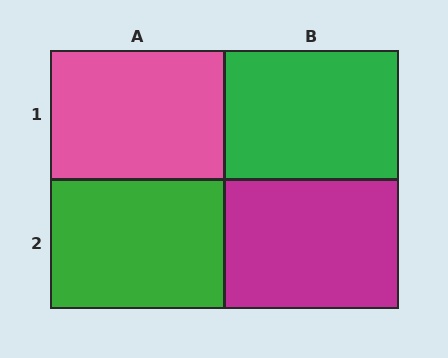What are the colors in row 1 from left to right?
Pink, green.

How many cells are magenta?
1 cell is magenta.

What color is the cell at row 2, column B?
Magenta.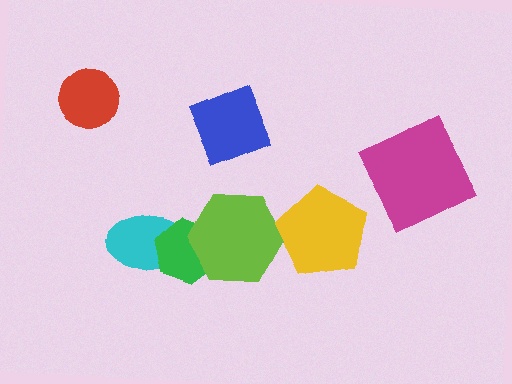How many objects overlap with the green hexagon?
2 objects overlap with the green hexagon.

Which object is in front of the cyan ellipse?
The green hexagon is in front of the cyan ellipse.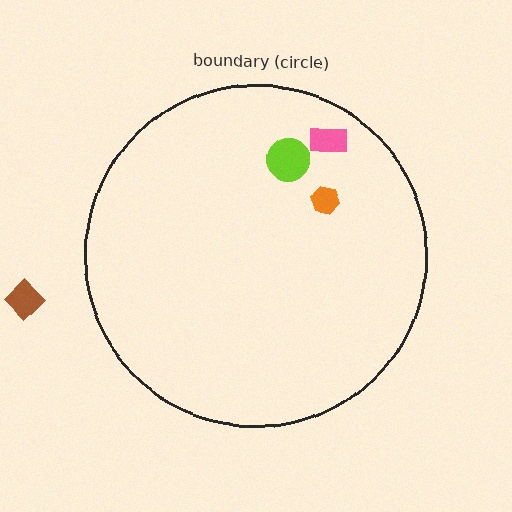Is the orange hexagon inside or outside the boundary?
Inside.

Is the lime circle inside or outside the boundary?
Inside.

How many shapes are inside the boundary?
3 inside, 1 outside.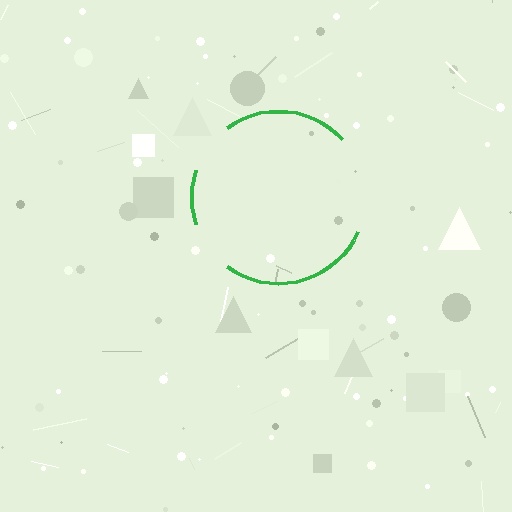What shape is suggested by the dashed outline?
The dashed outline suggests a circle.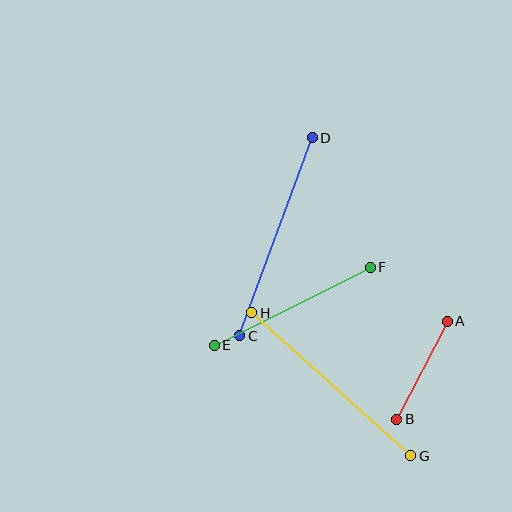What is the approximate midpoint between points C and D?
The midpoint is at approximately (276, 237) pixels.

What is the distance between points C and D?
The distance is approximately 211 pixels.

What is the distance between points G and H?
The distance is approximately 214 pixels.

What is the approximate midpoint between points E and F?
The midpoint is at approximately (292, 306) pixels.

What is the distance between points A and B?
The distance is approximately 110 pixels.